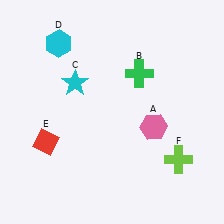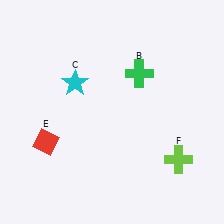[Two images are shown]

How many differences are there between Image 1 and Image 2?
There are 2 differences between the two images.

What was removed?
The cyan hexagon (D), the pink hexagon (A) were removed in Image 2.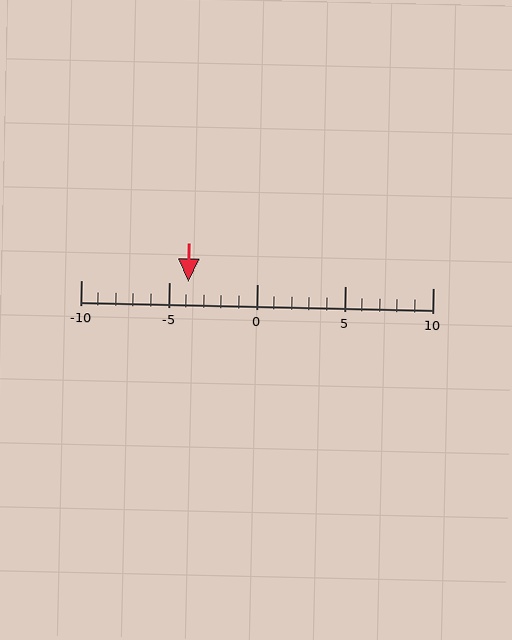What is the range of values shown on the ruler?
The ruler shows values from -10 to 10.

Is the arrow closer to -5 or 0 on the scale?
The arrow is closer to -5.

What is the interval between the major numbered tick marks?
The major tick marks are spaced 5 units apart.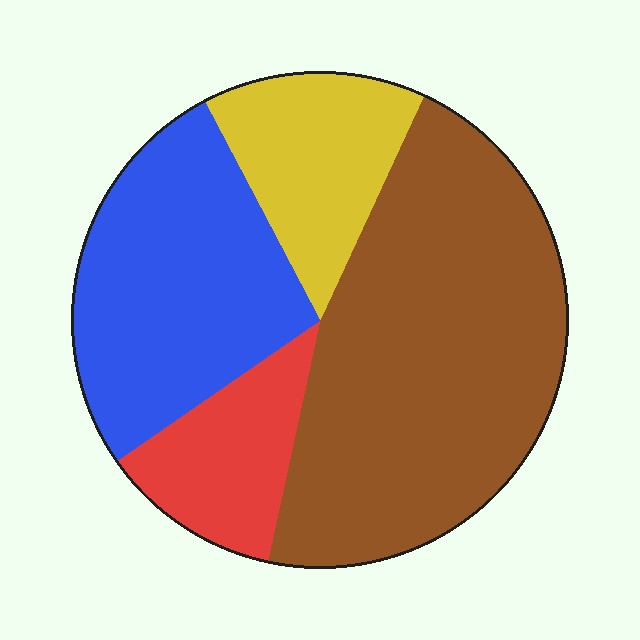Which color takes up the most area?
Brown, at roughly 45%.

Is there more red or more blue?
Blue.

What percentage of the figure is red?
Red covers about 10% of the figure.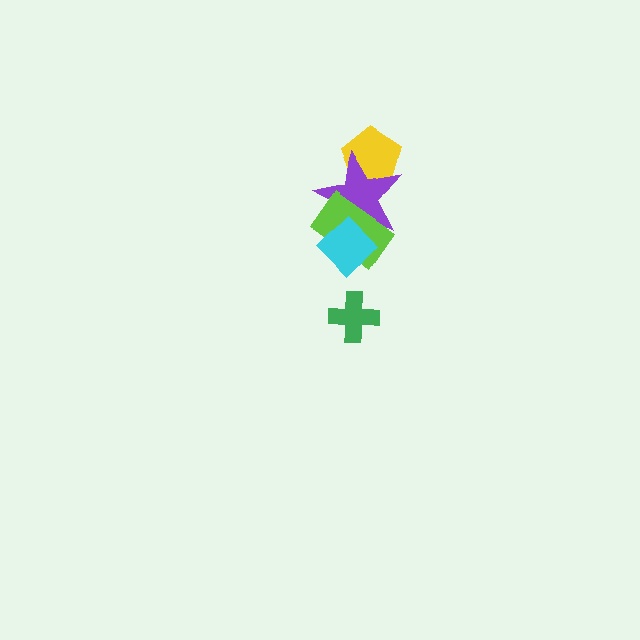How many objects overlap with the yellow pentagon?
1 object overlaps with the yellow pentagon.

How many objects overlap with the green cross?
0 objects overlap with the green cross.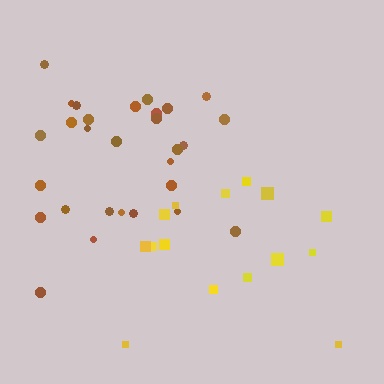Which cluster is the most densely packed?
Brown.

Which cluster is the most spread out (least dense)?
Yellow.